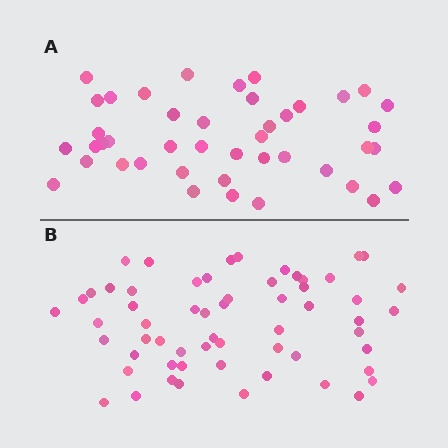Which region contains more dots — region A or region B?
Region B (the bottom region) has more dots.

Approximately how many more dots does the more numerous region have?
Region B has approximately 15 more dots than region A.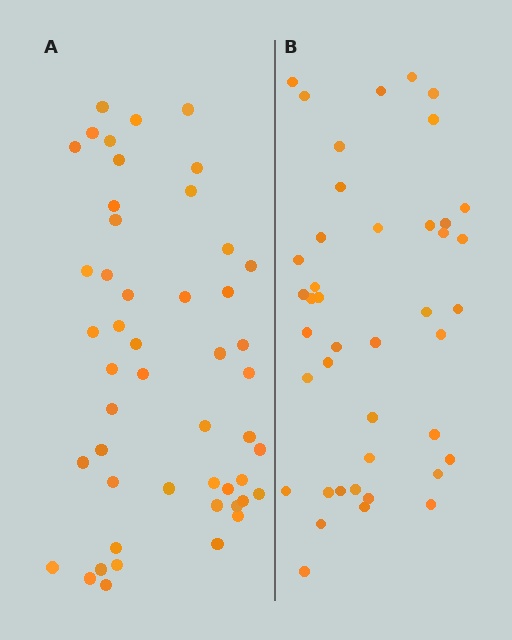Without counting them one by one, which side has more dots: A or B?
Region A (the left region) has more dots.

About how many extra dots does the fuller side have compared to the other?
Region A has roughly 8 or so more dots than region B.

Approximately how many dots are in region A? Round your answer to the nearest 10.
About 50 dots. (The exact count is 49, which rounds to 50.)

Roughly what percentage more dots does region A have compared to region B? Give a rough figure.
About 15% more.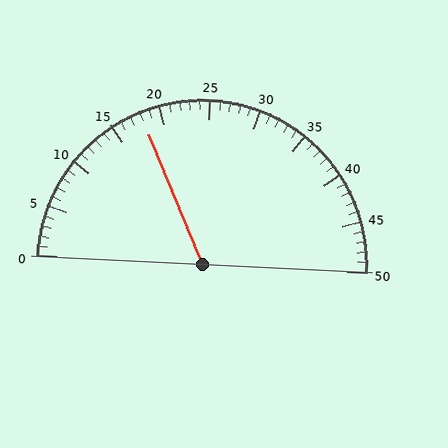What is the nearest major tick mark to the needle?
The nearest major tick mark is 20.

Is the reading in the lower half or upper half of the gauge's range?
The reading is in the lower half of the range (0 to 50).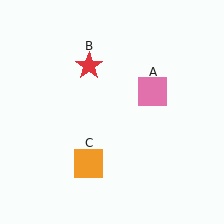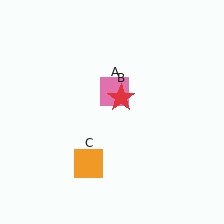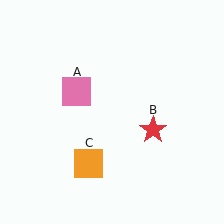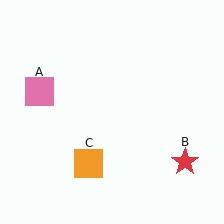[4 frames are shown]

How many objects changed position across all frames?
2 objects changed position: pink square (object A), red star (object B).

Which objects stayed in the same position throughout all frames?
Orange square (object C) remained stationary.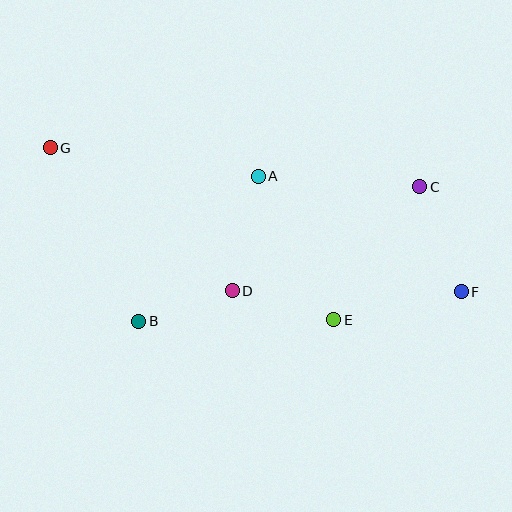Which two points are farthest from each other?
Points F and G are farthest from each other.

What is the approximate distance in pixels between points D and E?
The distance between D and E is approximately 106 pixels.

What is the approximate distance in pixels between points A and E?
The distance between A and E is approximately 162 pixels.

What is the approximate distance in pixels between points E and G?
The distance between E and G is approximately 332 pixels.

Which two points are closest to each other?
Points B and D are closest to each other.